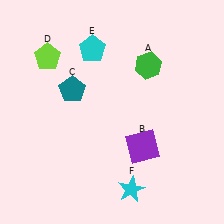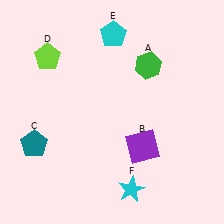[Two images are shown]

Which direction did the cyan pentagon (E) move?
The cyan pentagon (E) moved right.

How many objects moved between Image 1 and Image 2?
2 objects moved between the two images.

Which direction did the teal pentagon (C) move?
The teal pentagon (C) moved down.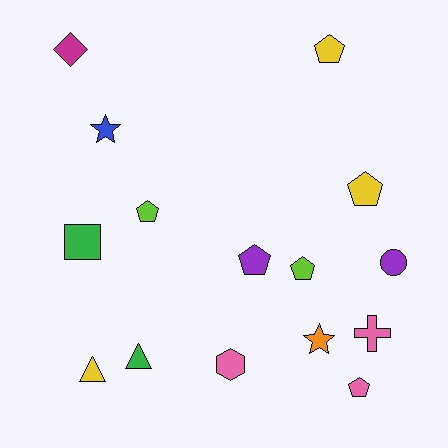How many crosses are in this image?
There is 1 cross.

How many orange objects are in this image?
There is 1 orange object.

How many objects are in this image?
There are 15 objects.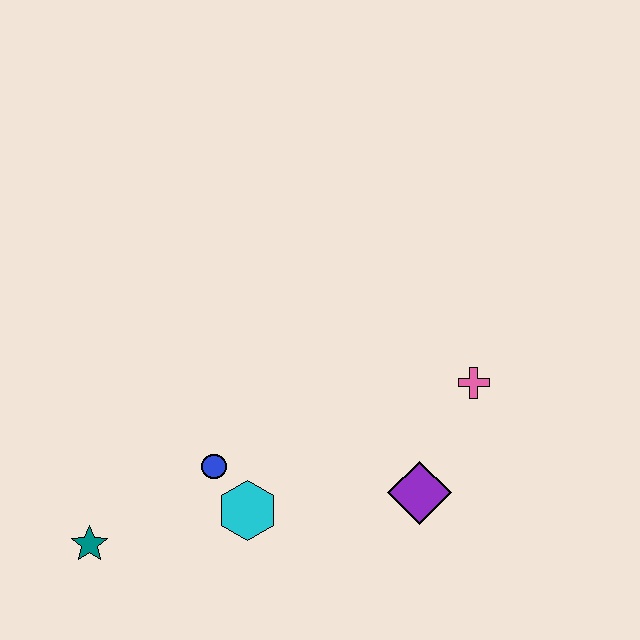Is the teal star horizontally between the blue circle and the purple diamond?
No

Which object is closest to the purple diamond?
The pink cross is closest to the purple diamond.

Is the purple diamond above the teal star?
Yes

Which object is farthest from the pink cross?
The teal star is farthest from the pink cross.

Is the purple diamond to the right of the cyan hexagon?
Yes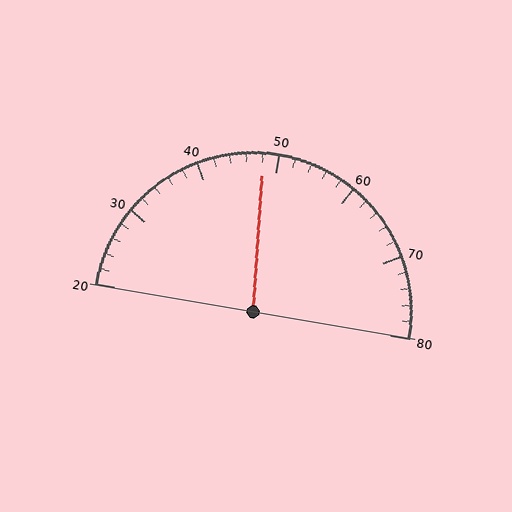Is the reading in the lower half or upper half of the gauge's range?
The reading is in the lower half of the range (20 to 80).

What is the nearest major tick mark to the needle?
The nearest major tick mark is 50.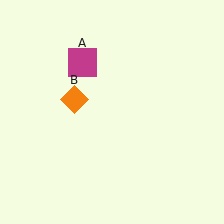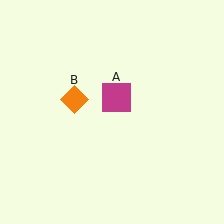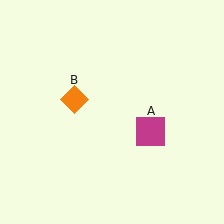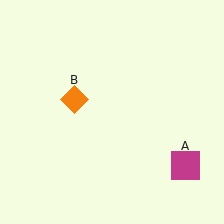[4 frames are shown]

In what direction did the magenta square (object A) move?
The magenta square (object A) moved down and to the right.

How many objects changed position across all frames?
1 object changed position: magenta square (object A).